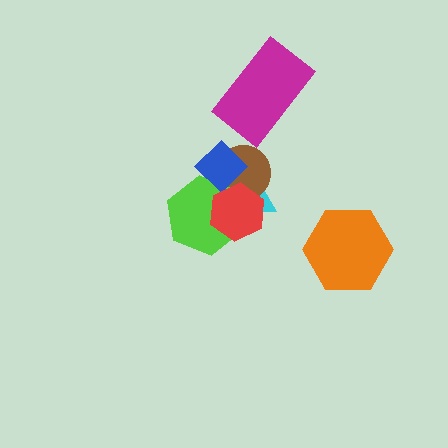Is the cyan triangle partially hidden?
Yes, it is partially covered by another shape.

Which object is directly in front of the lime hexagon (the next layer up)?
The blue diamond is directly in front of the lime hexagon.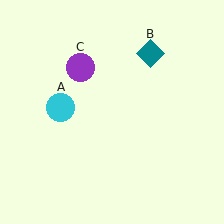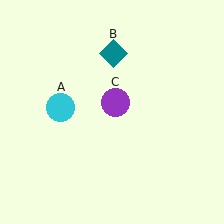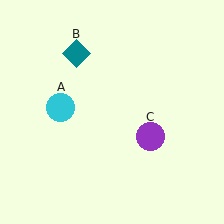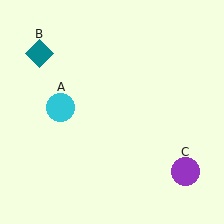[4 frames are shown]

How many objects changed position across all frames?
2 objects changed position: teal diamond (object B), purple circle (object C).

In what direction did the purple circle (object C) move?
The purple circle (object C) moved down and to the right.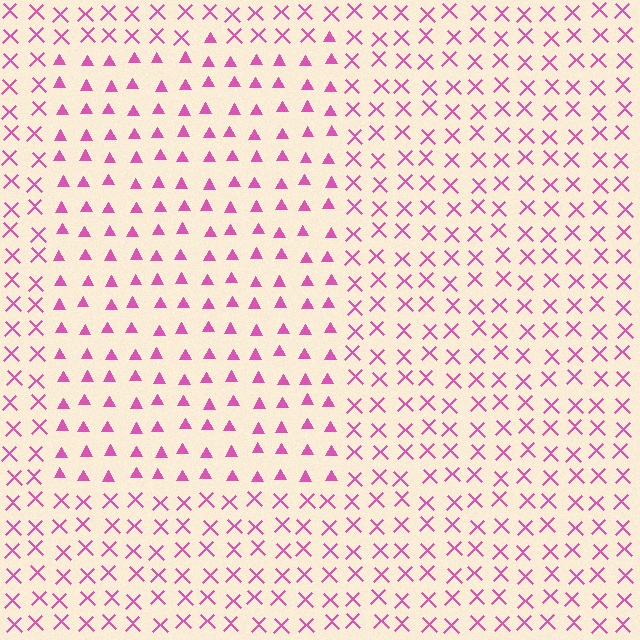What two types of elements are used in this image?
The image uses triangles inside the rectangle region and X marks outside it.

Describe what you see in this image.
The image is filled with small pink elements arranged in a uniform grid. A rectangle-shaped region contains triangles, while the surrounding area contains X marks. The boundary is defined purely by the change in element shape.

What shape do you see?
I see a rectangle.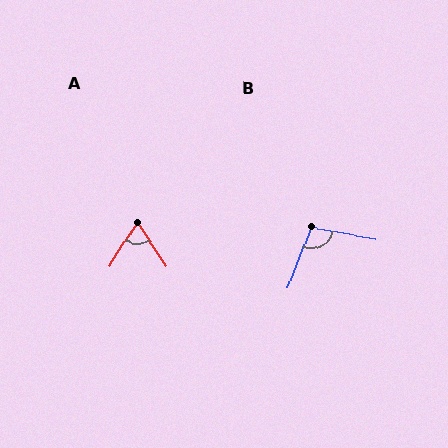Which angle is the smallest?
A, at approximately 65 degrees.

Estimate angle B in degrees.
Approximately 101 degrees.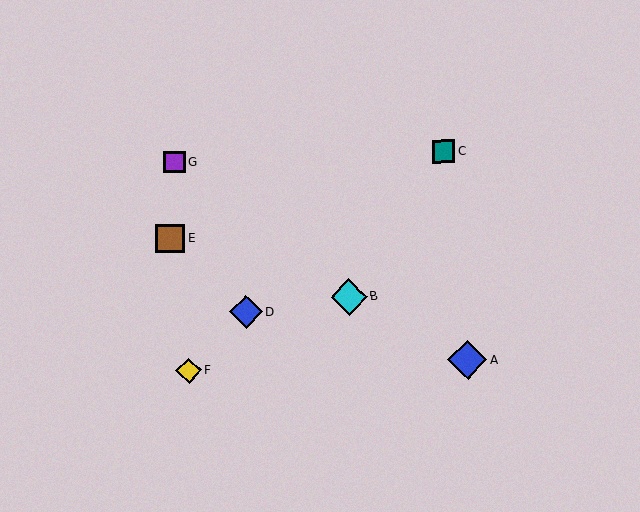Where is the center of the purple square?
The center of the purple square is at (174, 162).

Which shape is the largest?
The blue diamond (labeled A) is the largest.